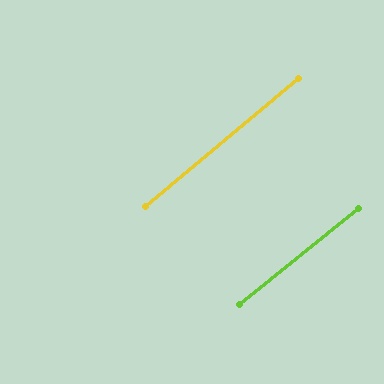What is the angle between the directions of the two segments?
Approximately 1 degree.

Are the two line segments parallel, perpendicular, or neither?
Parallel — their directions differ by only 1.1°.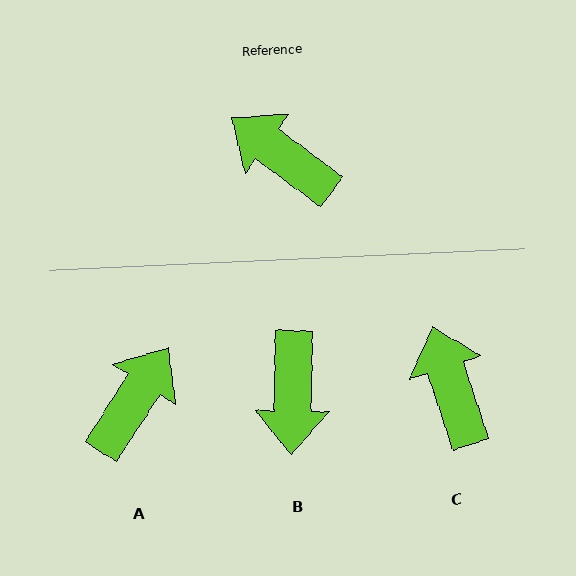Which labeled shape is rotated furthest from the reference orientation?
B, about 125 degrees away.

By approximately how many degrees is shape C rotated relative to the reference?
Approximately 35 degrees clockwise.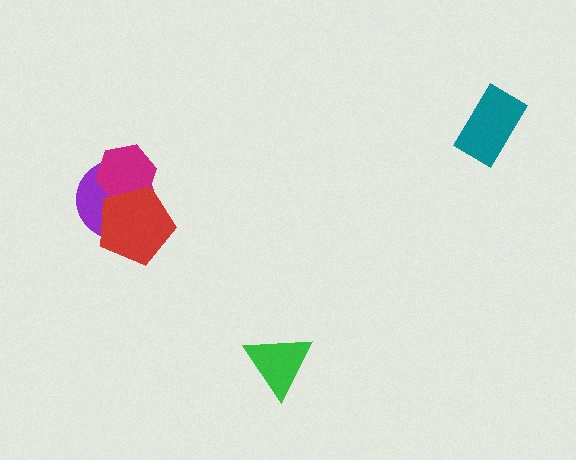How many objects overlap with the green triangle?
0 objects overlap with the green triangle.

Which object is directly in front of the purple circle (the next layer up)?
The magenta hexagon is directly in front of the purple circle.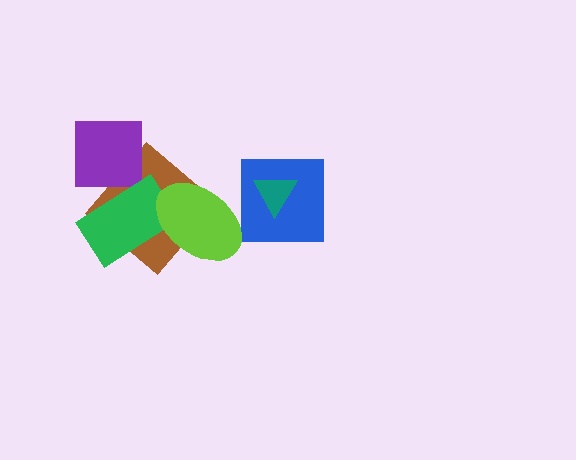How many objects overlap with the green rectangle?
2 objects overlap with the green rectangle.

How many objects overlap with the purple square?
1 object overlaps with the purple square.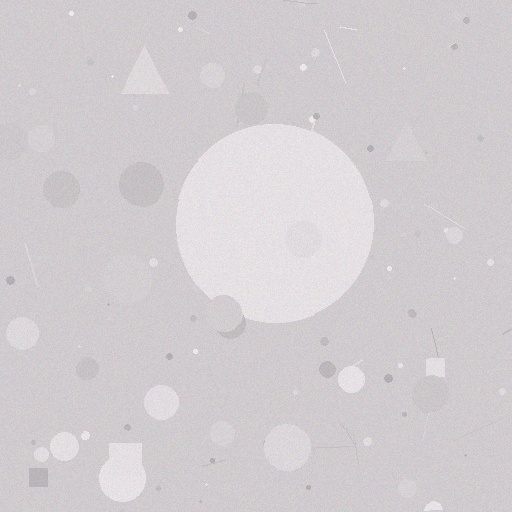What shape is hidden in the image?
A circle is hidden in the image.